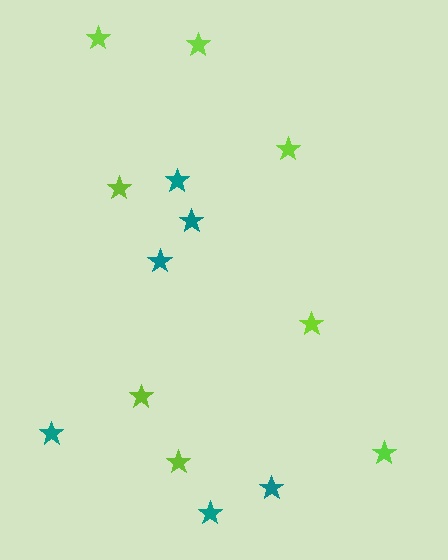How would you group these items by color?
There are 2 groups: one group of lime stars (8) and one group of teal stars (6).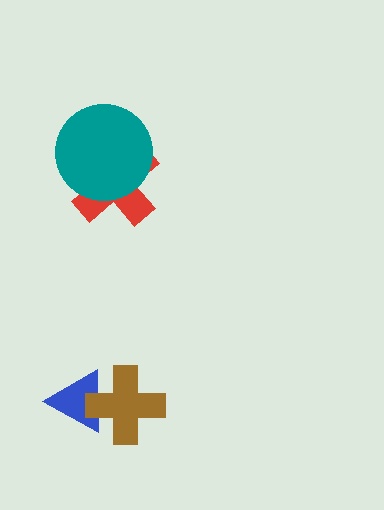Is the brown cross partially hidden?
No, no other shape covers it.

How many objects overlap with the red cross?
1 object overlaps with the red cross.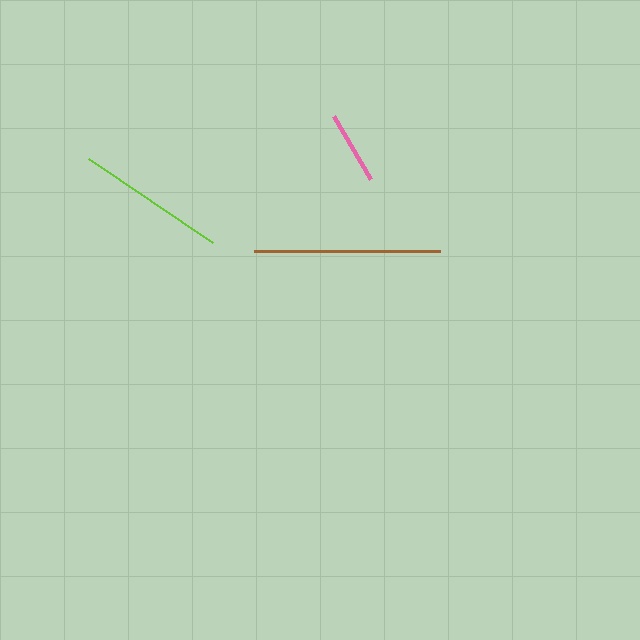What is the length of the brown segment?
The brown segment is approximately 186 pixels long.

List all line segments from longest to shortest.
From longest to shortest: brown, lime, pink.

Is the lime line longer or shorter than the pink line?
The lime line is longer than the pink line.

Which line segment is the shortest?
The pink line is the shortest at approximately 74 pixels.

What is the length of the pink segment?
The pink segment is approximately 74 pixels long.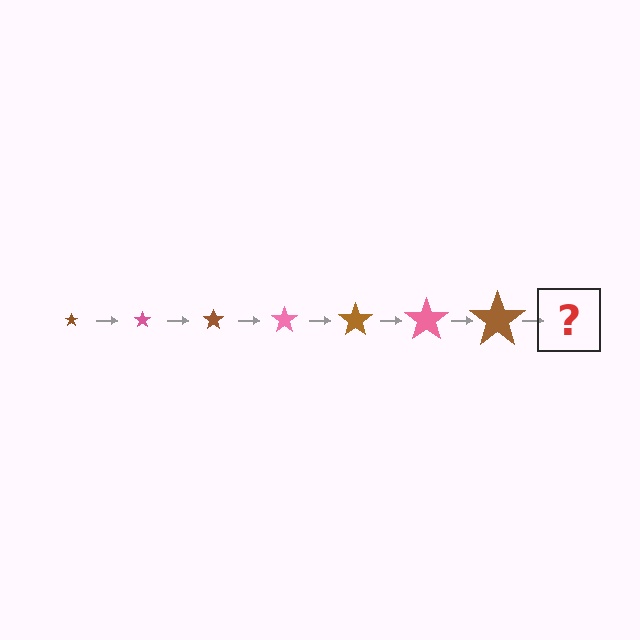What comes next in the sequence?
The next element should be a pink star, larger than the previous one.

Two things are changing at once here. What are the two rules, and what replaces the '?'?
The two rules are that the star grows larger each step and the color cycles through brown and pink. The '?' should be a pink star, larger than the previous one.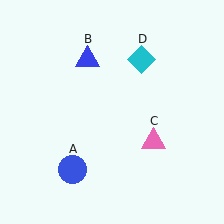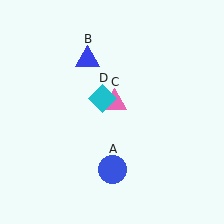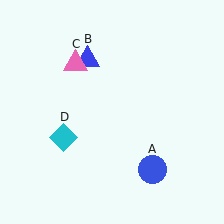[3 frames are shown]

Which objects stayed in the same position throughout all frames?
Blue triangle (object B) remained stationary.